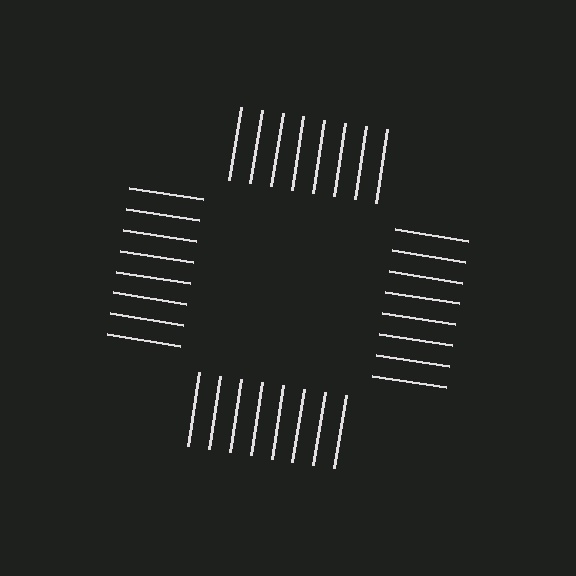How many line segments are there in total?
32 — 8 along each of the 4 edges.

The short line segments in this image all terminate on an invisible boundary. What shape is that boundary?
An illusory square — the line segments terminate on its edges but no continuous stroke is drawn.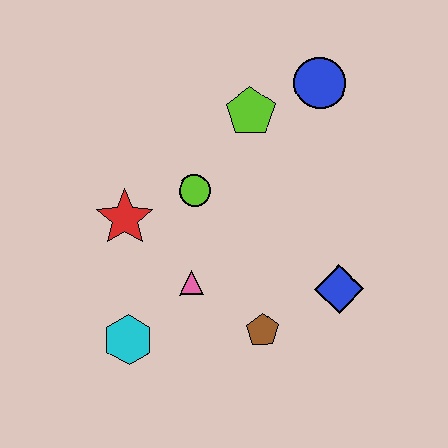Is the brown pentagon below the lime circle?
Yes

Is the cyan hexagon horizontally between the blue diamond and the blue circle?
No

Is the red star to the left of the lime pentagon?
Yes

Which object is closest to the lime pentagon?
The blue circle is closest to the lime pentagon.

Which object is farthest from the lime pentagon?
The cyan hexagon is farthest from the lime pentagon.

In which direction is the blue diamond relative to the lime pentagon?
The blue diamond is below the lime pentagon.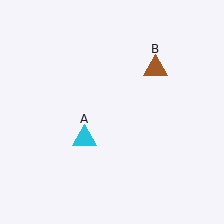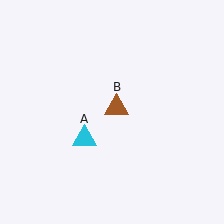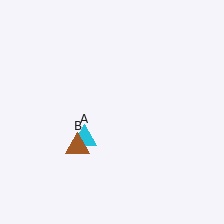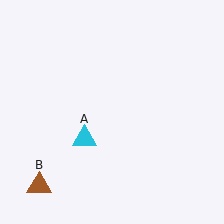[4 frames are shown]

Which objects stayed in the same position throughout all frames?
Cyan triangle (object A) remained stationary.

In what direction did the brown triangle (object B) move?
The brown triangle (object B) moved down and to the left.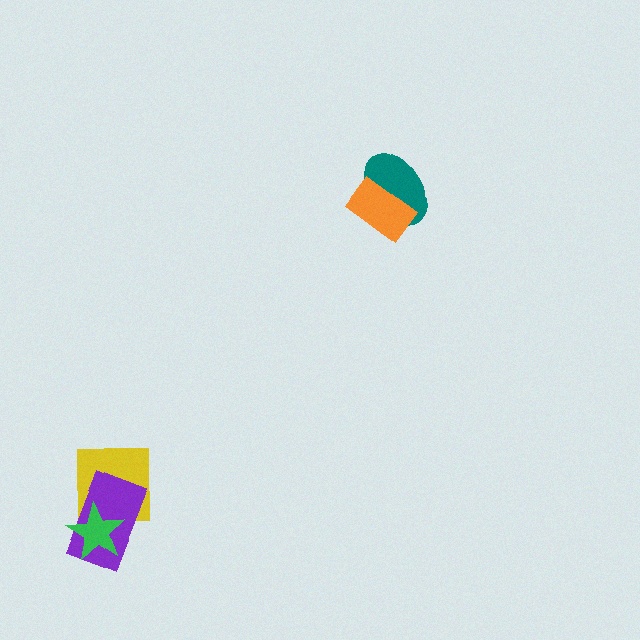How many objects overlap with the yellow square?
2 objects overlap with the yellow square.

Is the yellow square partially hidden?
Yes, it is partially covered by another shape.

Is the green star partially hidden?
No, no other shape covers it.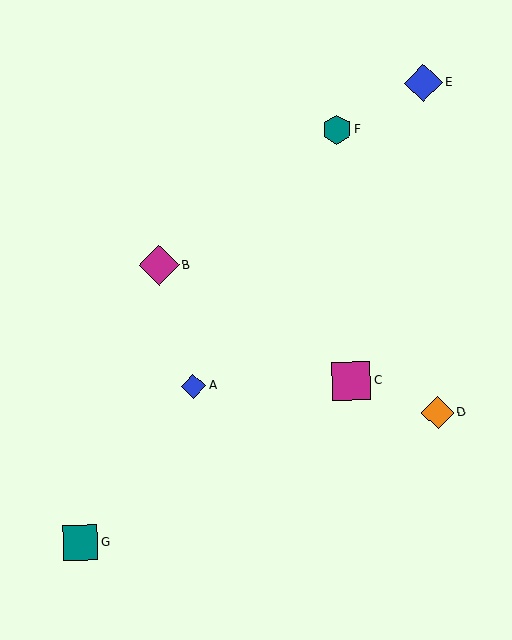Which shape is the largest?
The magenta diamond (labeled B) is the largest.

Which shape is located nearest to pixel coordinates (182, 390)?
The blue diamond (labeled A) at (194, 386) is nearest to that location.